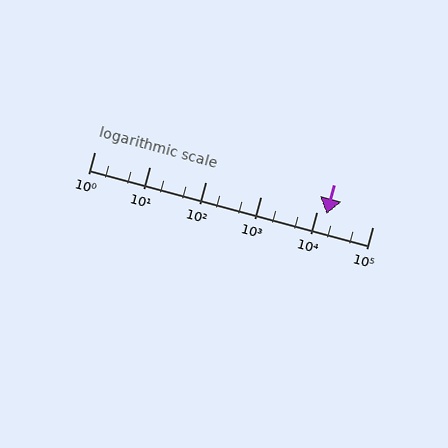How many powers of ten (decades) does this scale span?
The scale spans 5 decades, from 1 to 100000.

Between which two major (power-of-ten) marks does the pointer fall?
The pointer is between 10000 and 100000.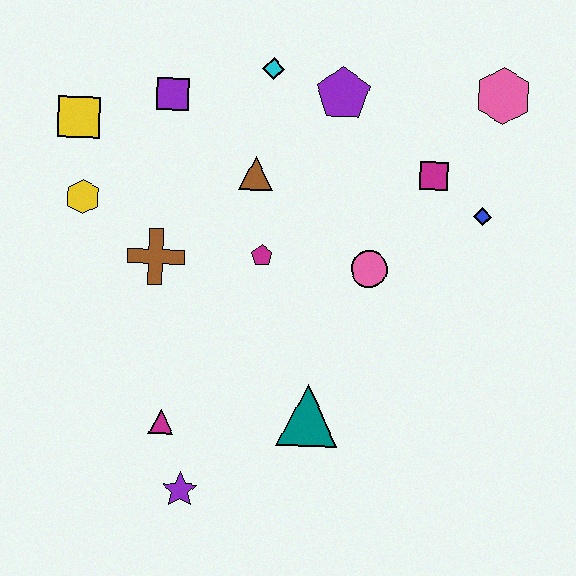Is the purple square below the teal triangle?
No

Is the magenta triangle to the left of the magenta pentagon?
Yes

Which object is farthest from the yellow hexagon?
The pink hexagon is farthest from the yellow hexagon.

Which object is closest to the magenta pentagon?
The brown triangle is closest to the magenta pentagon.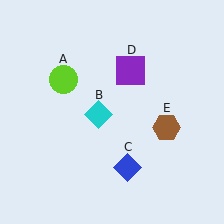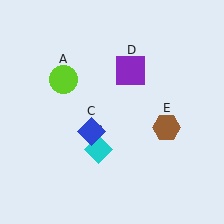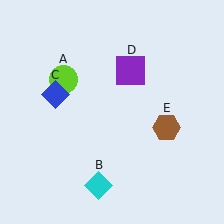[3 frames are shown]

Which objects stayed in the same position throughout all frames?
Lime circle (object A) and purple square (object D) and brown hexagon (object E) remained stationary.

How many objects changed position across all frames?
2 objects changed position: cyan diamond (object B), blue diamond (object C).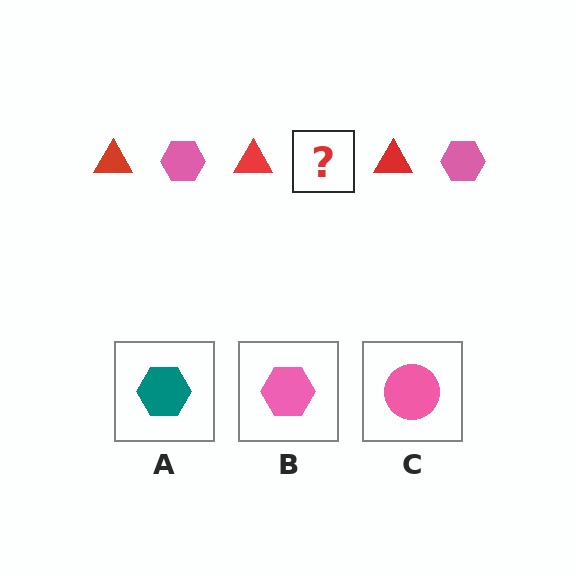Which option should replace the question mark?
Option B.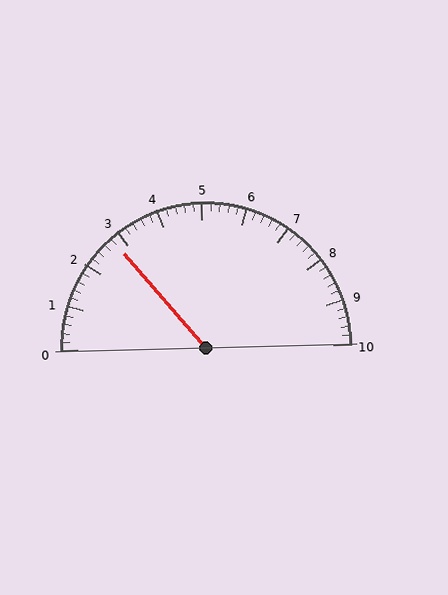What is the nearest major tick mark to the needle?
The nearest major tick mark is 3.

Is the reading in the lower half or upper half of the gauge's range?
The reading is in the lower half of the range (0 to 10).